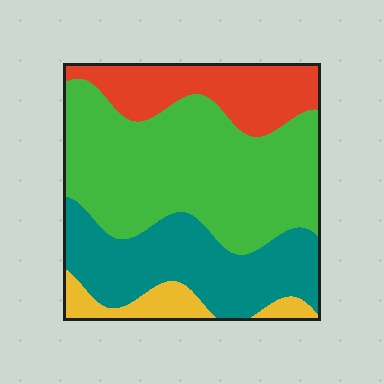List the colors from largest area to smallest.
From largest to smallest: green, teal, red, yellow.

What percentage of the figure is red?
Red takes up about one sixth (1/6) of the figure.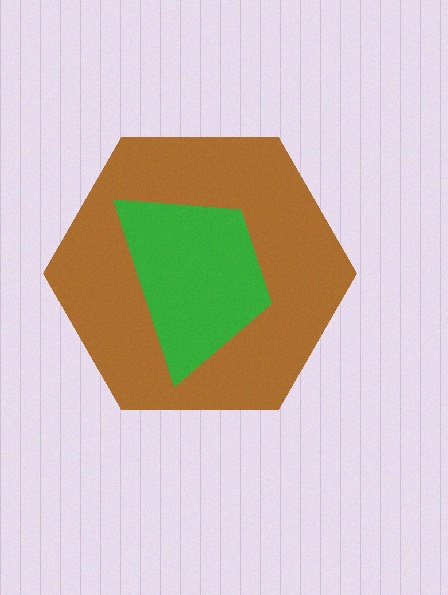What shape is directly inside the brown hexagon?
The green trapezoid.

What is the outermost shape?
The brown hexagon.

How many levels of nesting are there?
2.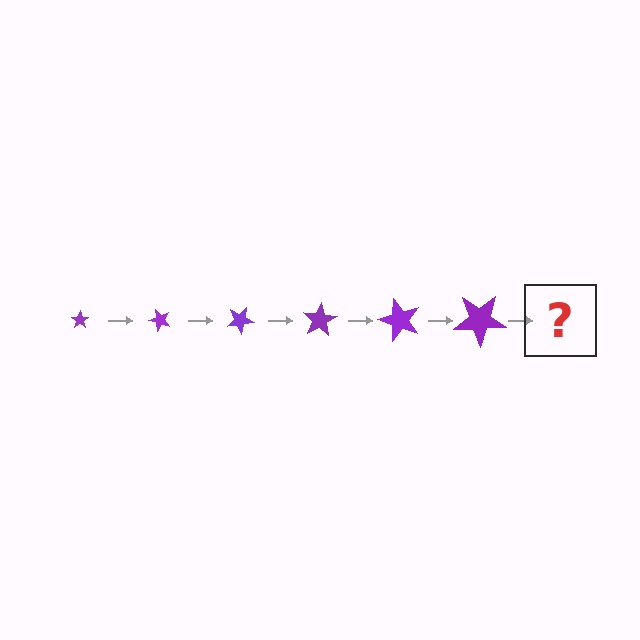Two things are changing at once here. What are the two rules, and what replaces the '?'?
The two rules are that the star grows larger each step and it rotates 50 degrees each step. The '?' should be a star, larger than the previous one and rotated 300 degrees from the start.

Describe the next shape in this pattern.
It should be a star, larger than the previous one and rotated 300 degrees from the start.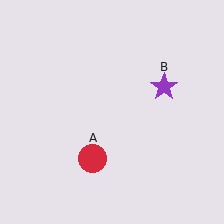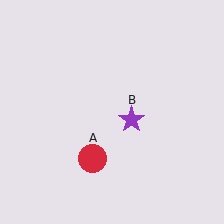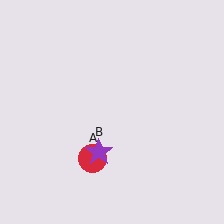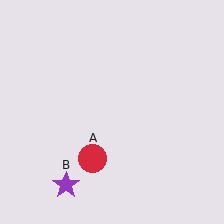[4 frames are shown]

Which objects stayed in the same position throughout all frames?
Red circle (object A) remained stationary.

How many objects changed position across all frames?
1 object changed position: purple star (object B).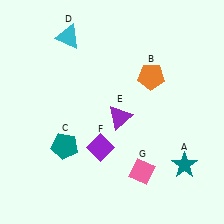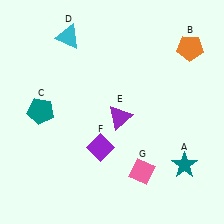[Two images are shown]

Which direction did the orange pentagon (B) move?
The orange pentagon (B) moved right.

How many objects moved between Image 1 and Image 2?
2 objects moved between the two images.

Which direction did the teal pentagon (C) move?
The teal pentagon (C) moved up.